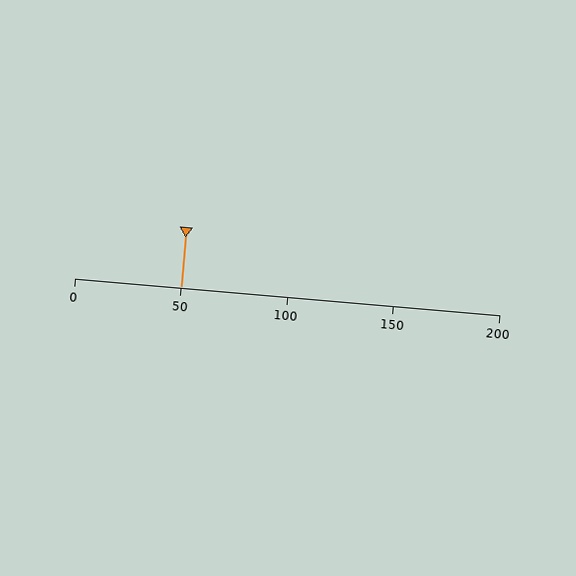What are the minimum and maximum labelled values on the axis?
The axis runs from 0 to 200.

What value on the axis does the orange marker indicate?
The marker indicates approximately 50.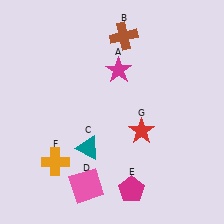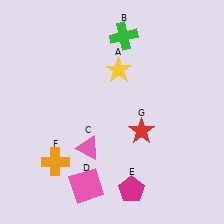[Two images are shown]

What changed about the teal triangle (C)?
In Image 1, C is teal. In Image 2, it changed to pink.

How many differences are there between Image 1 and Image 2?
There are 3 differences between the two images.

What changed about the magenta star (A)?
In Image 1, A is magenta. In Image 2, it changed to yellow.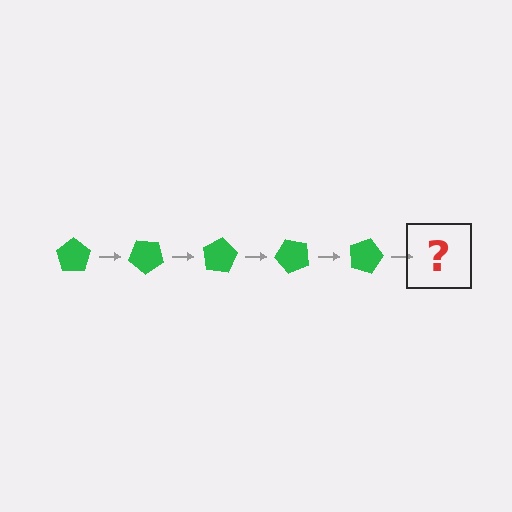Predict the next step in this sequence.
The next step is a green pentagon rotated 200 degrees.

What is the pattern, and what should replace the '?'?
The pattern is that the pentagon rotates 40 degrees each step. The '?' should be a green pentagon rotated 200 degrees.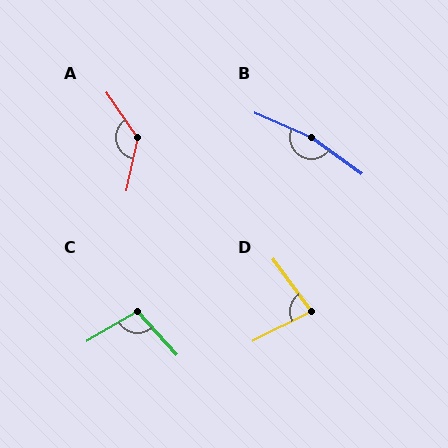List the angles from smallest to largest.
D (80°), C (102°), A (133°), B (168°).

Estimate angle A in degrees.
Approximately 133 degrees.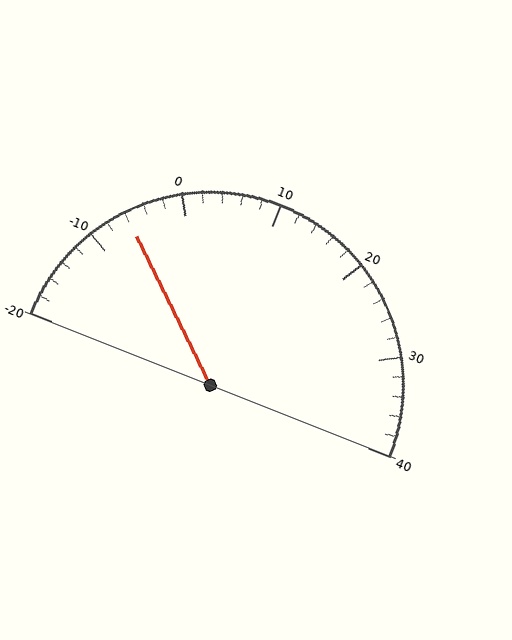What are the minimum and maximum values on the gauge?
The gauge ranges from -20 to 40.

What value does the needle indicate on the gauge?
The needle indicates approximately -6.